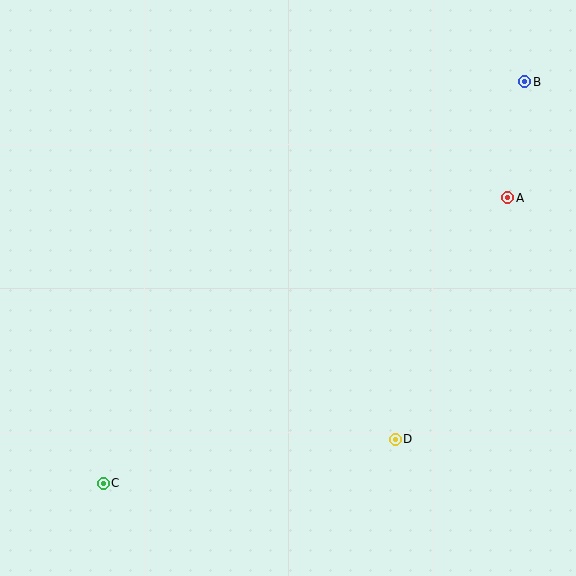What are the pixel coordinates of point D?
Point D is at (395, 439).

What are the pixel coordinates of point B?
Point B is at (525, 82).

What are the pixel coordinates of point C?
Point C is at (103, 483).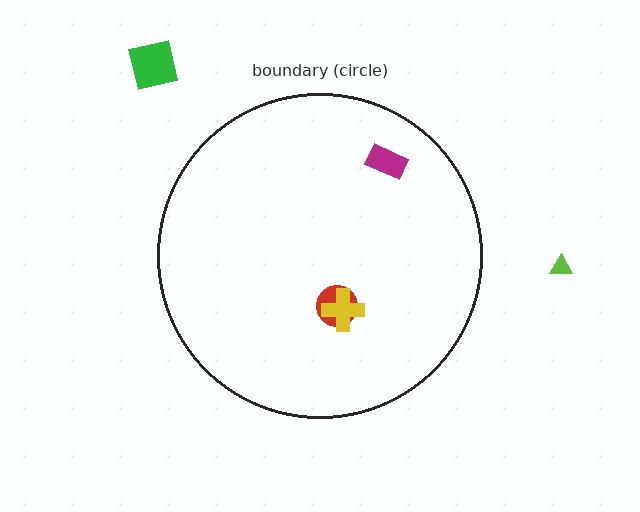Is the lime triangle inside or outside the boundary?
Outside.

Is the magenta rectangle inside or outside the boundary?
Inside.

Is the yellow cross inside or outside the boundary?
Inside.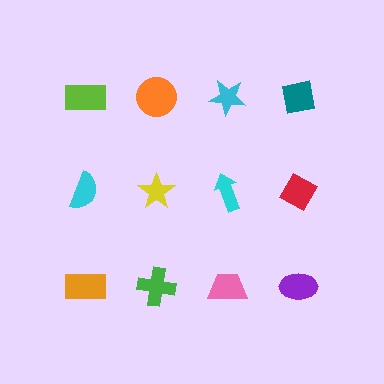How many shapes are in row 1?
4 shapes.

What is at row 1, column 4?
A teal square.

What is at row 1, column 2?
An orange circle.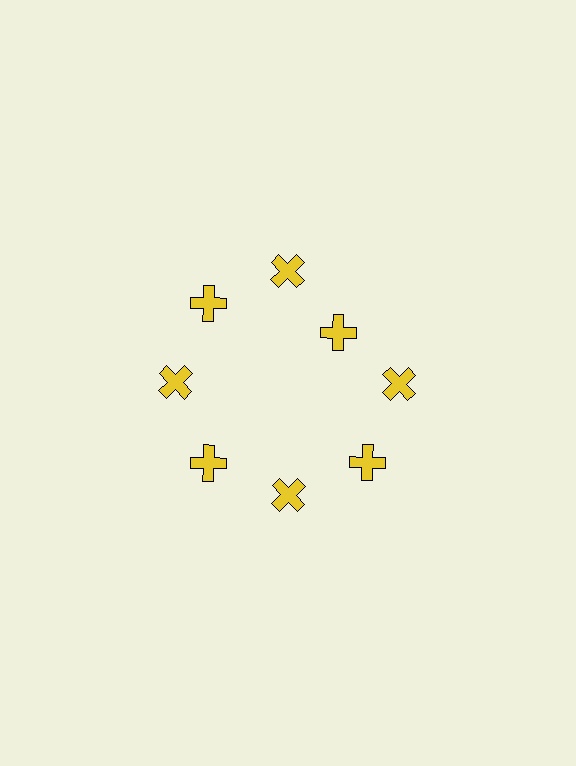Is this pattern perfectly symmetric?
No. The 8 yellow crosses are arranged in a ring, but one element near the 2 o'clock position is pulled inward toward the center, breaking the 8-fold rotational symmetry.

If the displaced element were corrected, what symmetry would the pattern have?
It would have 8-fold rotational symmetry — the pattern would map onto itself every 45 degrees.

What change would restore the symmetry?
The symmetry would be restored by moving it outward, back onto the ring so that all 8 crosses sit at equal angles and equal distance from the center.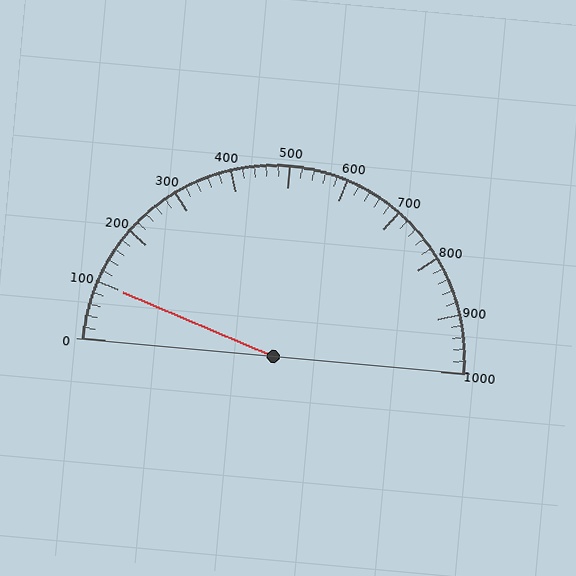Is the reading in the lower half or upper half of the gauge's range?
The reading is in the lower half of the range (0 to 1000).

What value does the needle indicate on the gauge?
The needle indicates approximately 100.